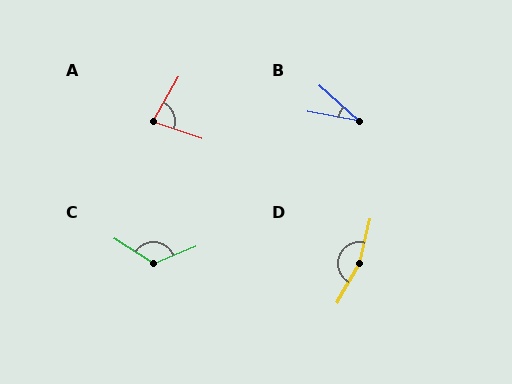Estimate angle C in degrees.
Approximately 125 degrees.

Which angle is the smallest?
B, at approximately 32 degrees.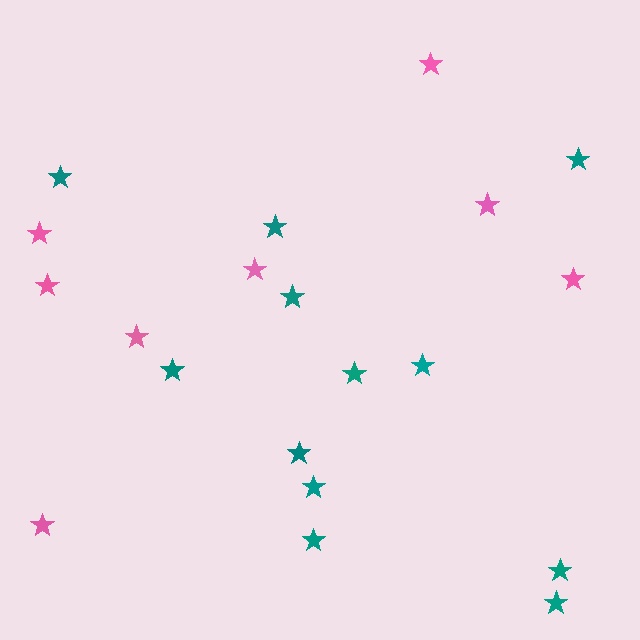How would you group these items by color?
There are 2 groups: one group of pink stars (8) and one group of teal stars (12).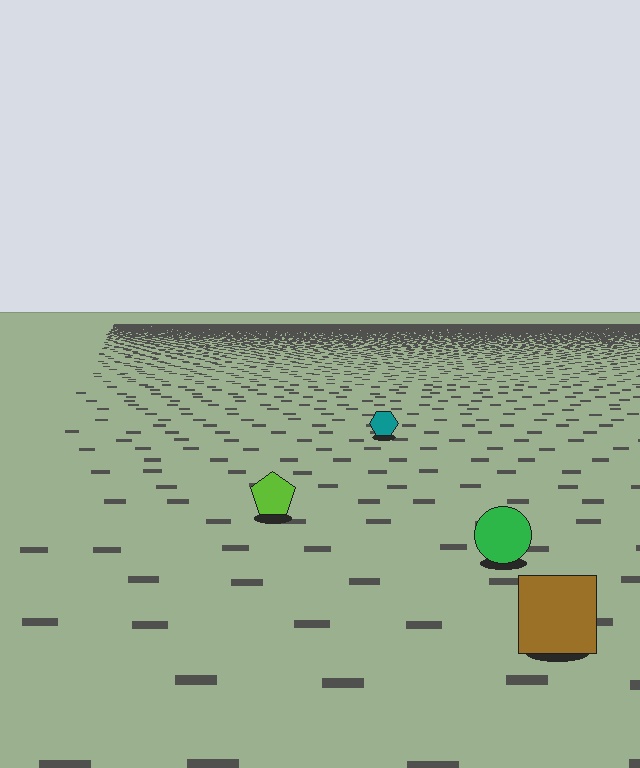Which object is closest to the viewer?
The brown square is closest. The texture marks near it are larger and more spread out.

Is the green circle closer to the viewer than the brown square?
No. The brown square is closer — you can tell from the texture gradient: the ground texture is coarser near it.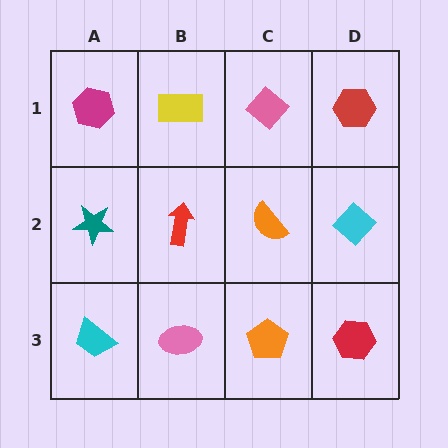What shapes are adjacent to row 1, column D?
A cyan diamond (row 2, column D), a pink diamond (row 1, column C).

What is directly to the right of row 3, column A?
A pink ellipse.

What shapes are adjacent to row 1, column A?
A teal star (row 2, column A), a yellow rectangle (row 1, column B).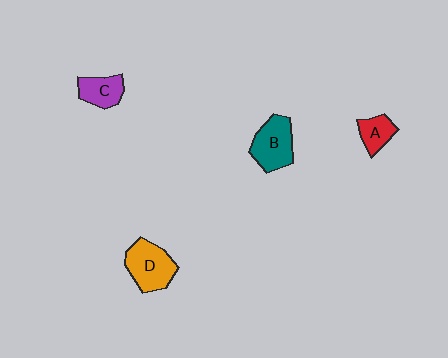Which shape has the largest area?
Shape D (orange).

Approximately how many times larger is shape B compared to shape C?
Approximately 1.5 times.